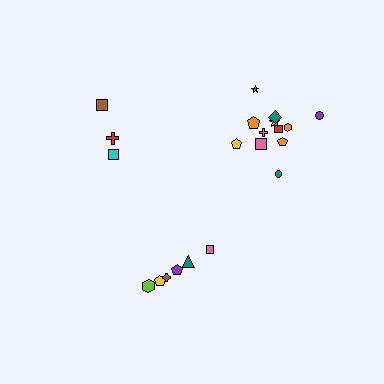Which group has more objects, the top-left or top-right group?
The top-right group.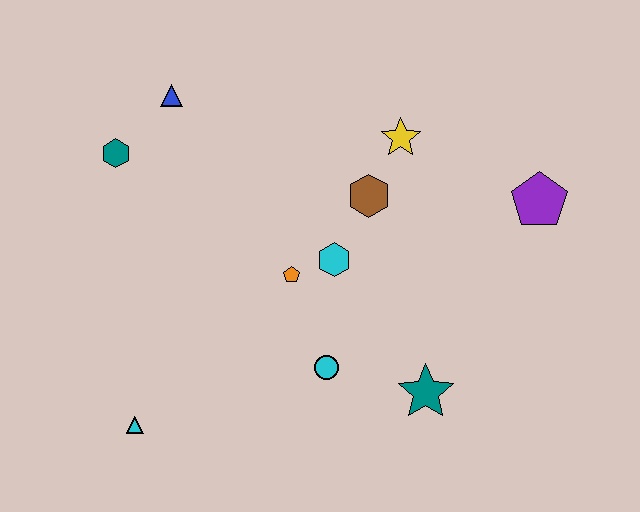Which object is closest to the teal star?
The cyan circle is closest to the teal star.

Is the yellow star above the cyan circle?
Yes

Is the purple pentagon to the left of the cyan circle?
No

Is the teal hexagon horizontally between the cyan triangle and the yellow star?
No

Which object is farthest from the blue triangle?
The teal star is farthest from the blue triangle.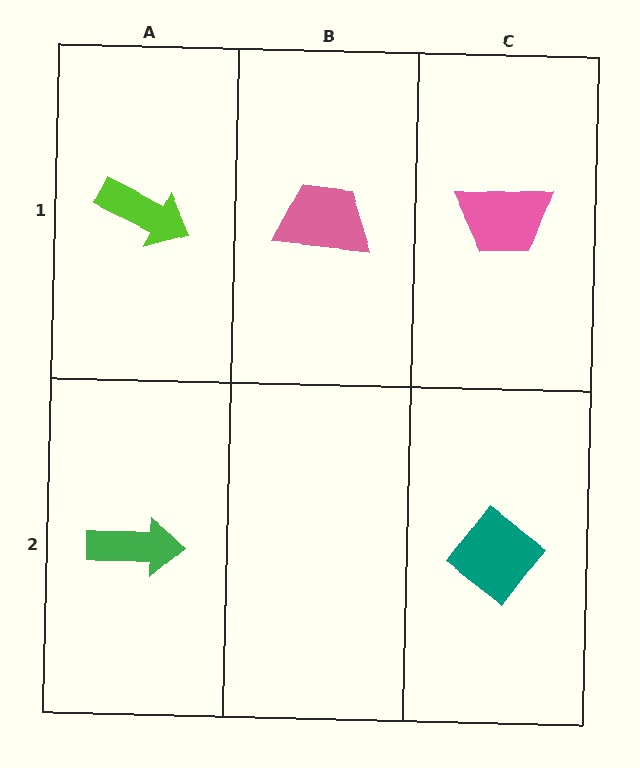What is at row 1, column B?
A pink trapezoid.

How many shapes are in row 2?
2 shapes.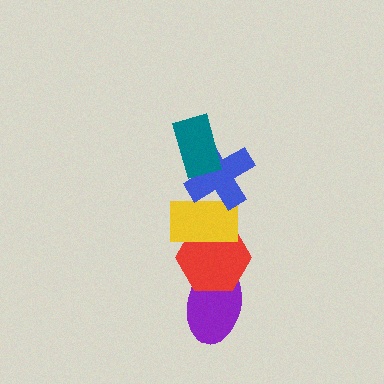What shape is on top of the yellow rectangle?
The blue cross is on top of the yellow rectangle.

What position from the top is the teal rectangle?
The teal rectangle is 1st from the top.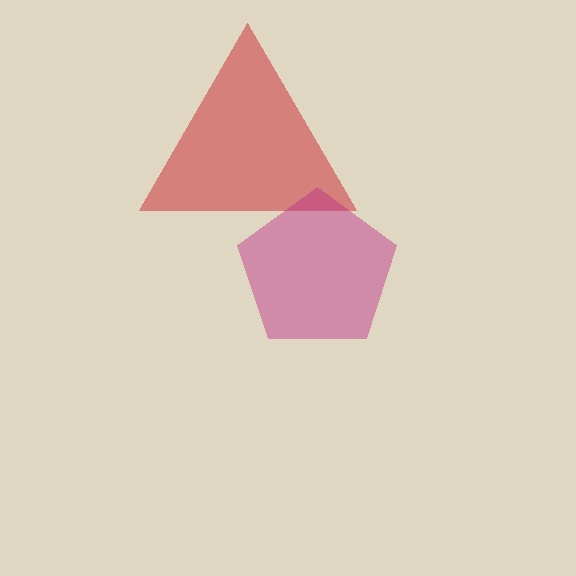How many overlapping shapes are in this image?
There are 2 overlapping shapes in the image.